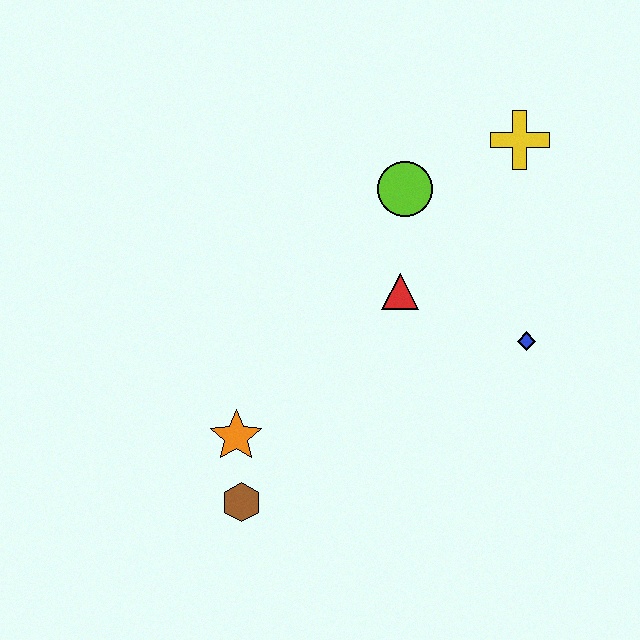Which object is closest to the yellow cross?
The lime circle is closest to the yellow cross.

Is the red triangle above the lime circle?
No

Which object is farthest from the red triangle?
The brown hexagon is farthest from the red triangle.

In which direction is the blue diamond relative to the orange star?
The blue diamond is to the right of the orange star.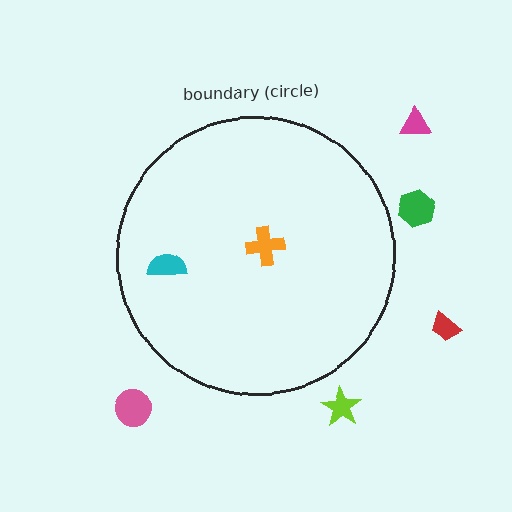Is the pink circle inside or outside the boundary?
Outside.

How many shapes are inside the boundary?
2 inside, 5 outside.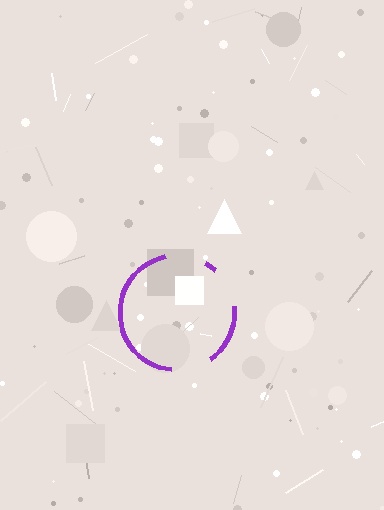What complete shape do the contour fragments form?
The contour fragments form a circle.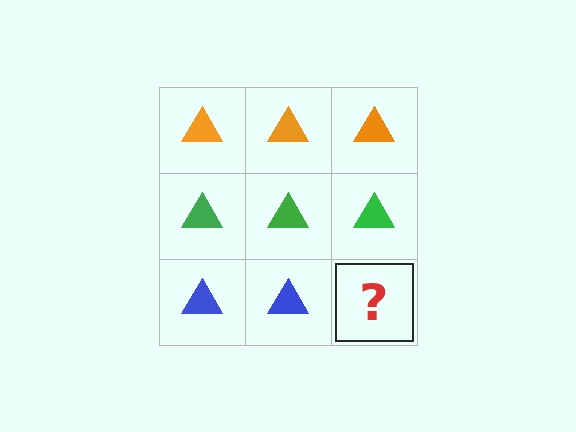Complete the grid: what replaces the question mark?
The question mark should be replaced with a blue triangle.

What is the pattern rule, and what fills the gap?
The rule is that each row has a consistent color. The gap should be filled with a blue triangle.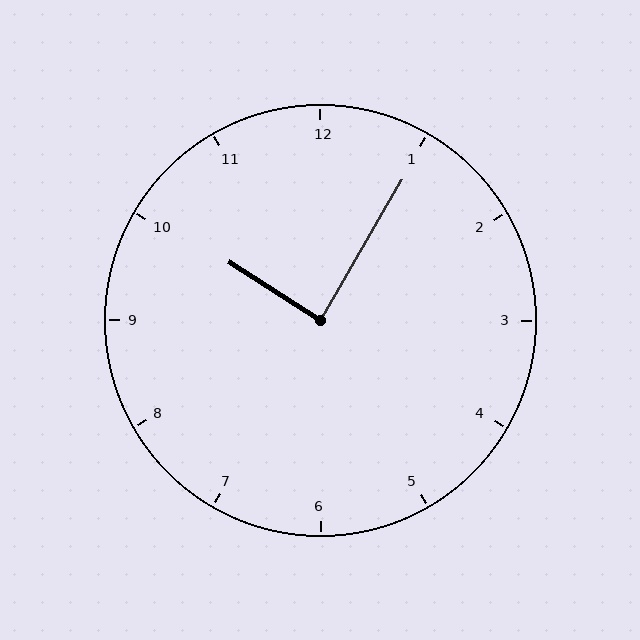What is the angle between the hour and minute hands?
Approximately 88 degrees.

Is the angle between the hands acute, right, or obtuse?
It is right.